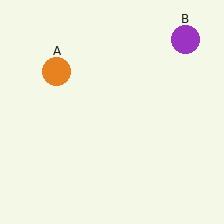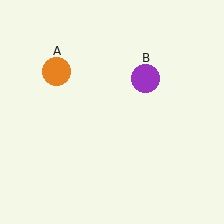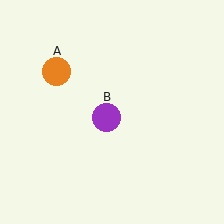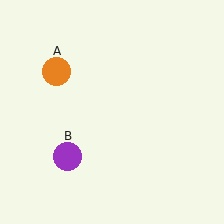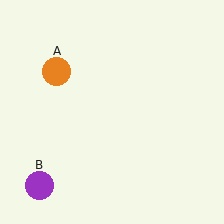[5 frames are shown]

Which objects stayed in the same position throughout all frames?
Orange circle (object A) remained stationary.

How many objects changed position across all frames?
1 object changed position: purple circle (object B).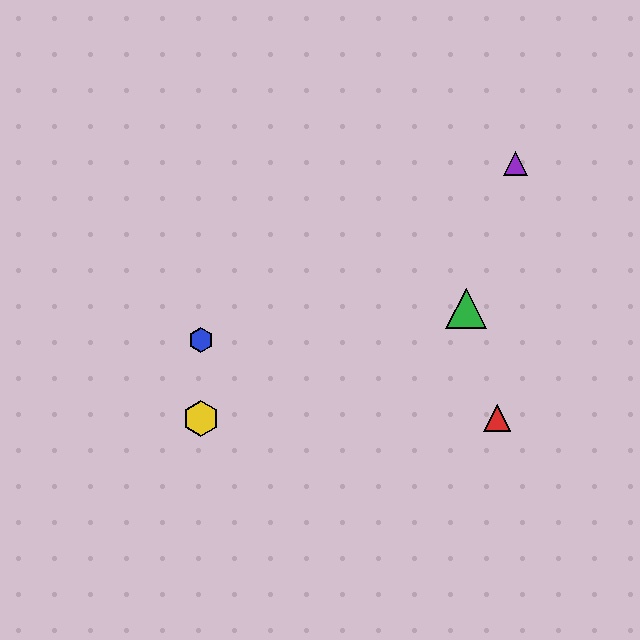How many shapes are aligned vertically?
2 shapes (the blue hexagon, the yellow hexagon) are aligned vertically.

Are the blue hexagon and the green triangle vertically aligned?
No, the blue hexagon is at x≈201 and the green triangle is at x≈466.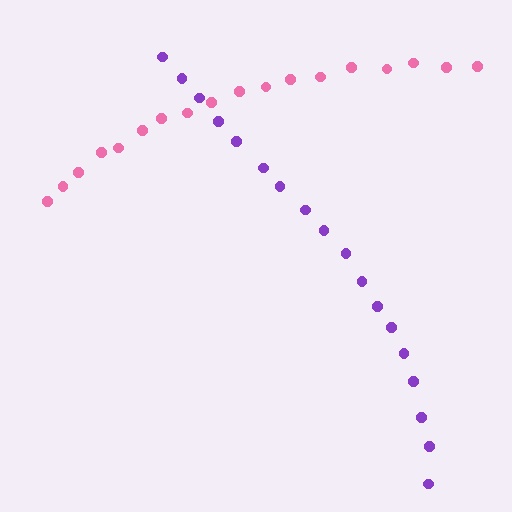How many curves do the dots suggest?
There are 2 distinct paths.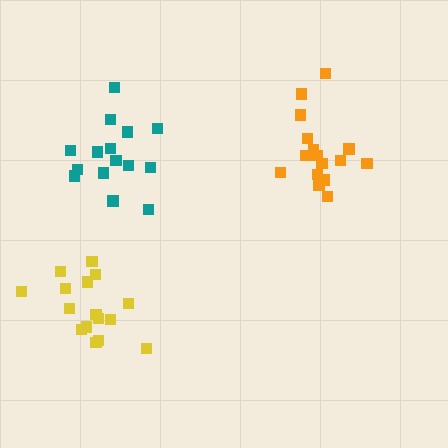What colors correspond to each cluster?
The clusters are colored: teal, yellow, orange.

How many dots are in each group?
Group 1: 15 dots, Group 2: 16 dots, Group 3: 16 dots (47 total).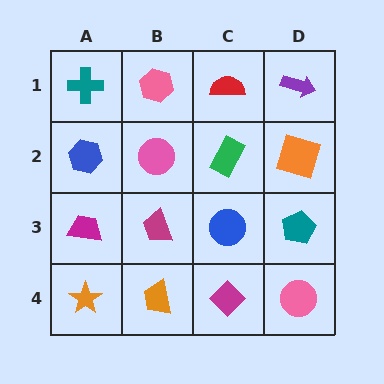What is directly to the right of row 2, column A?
A pink circle.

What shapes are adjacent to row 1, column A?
A blue hexagon (row 2, column A), a pink hexagon (row 1, column B).